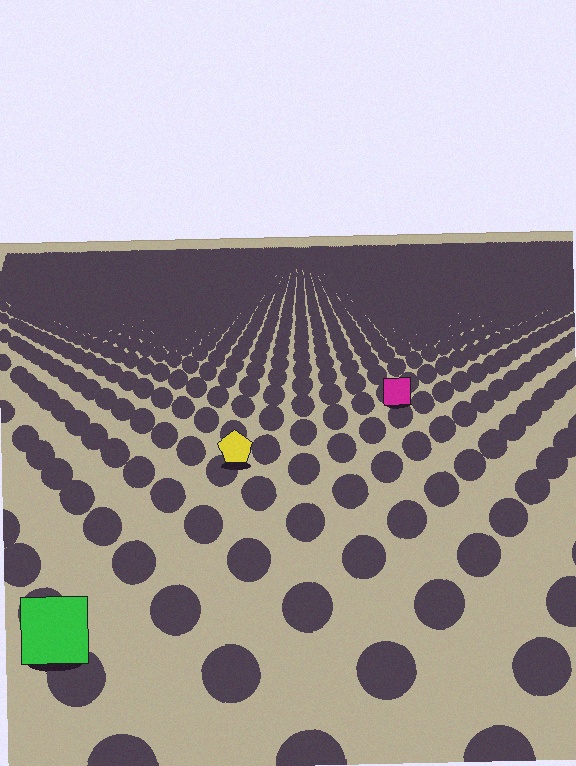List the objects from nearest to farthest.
From nearest to farthest: the green square, the yellow pentagon, the magenta square.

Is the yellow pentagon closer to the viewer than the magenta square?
Yes. The yellow pentagon is closer — you can tell from the texture gradient: the ground texture is coarser near it.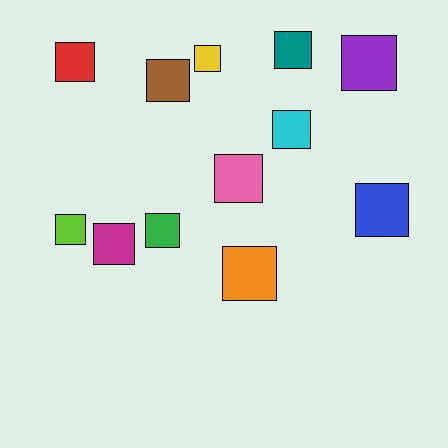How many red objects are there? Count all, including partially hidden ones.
There is 1 red object.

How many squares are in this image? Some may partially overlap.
There are 12 squares.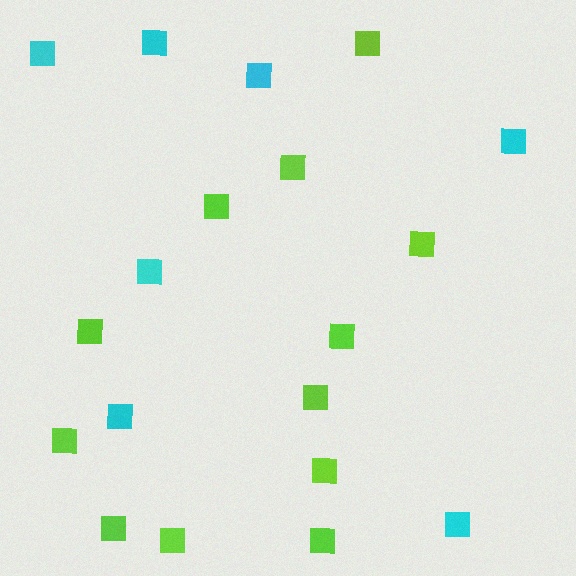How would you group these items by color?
There are 2 groups: one group of lime squares (12) and one group of cyan squares (7).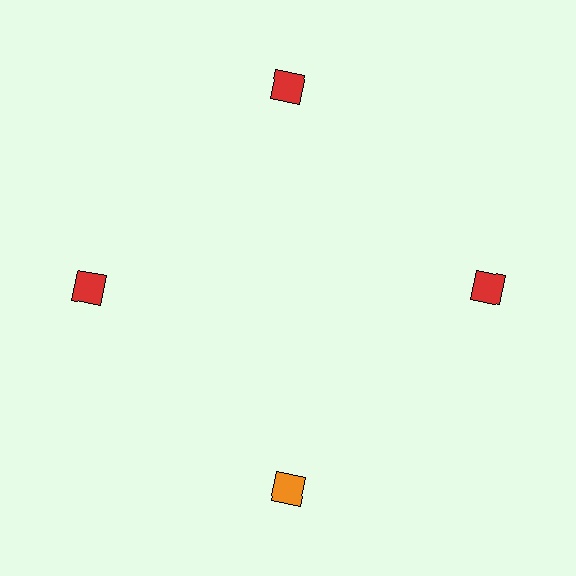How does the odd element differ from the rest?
It has a different color: orange instead of red.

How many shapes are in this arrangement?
There are 4 shapes arranged in a ring pattern.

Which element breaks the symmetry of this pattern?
The orange diamond at roughly the 6 o'clock position breaks the symmetry. All other shapes are red diamonds.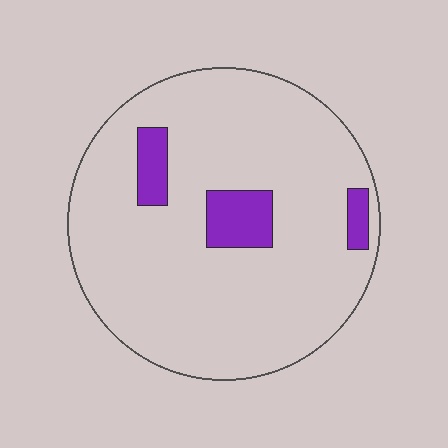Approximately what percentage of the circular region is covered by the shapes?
Approximately 10%.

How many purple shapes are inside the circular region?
3.